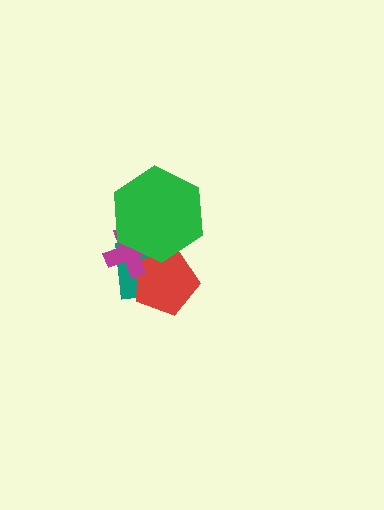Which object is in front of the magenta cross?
The green hexagon is in front of the magenta cross.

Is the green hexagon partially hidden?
No, no other shape covers it.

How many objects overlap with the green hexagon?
3 objects overlap with the green hexagon.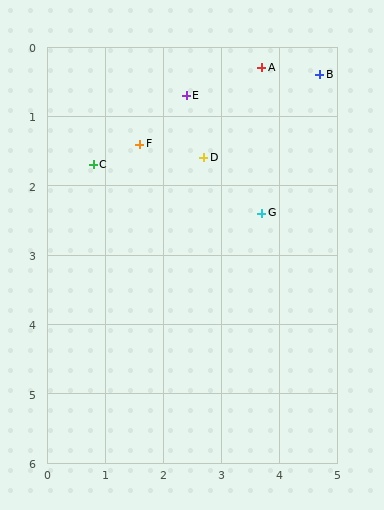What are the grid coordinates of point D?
Point D is at approximately (2.7, 1.6).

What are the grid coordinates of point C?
Point C is at approximately (0.8, 1.7).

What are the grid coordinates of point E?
Point E is at approximately (2.4, 0.7).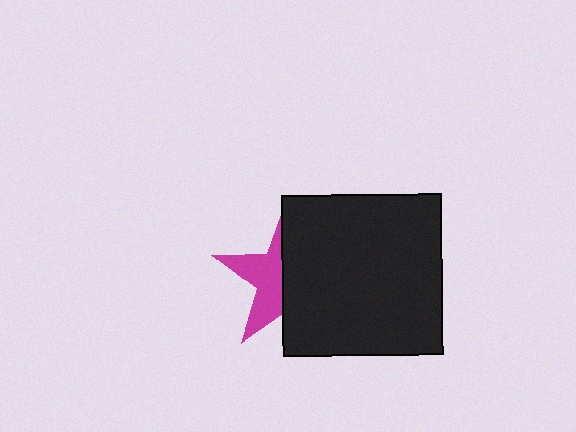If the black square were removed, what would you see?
You would see the complete magenta star.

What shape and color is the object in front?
The object in front is a black square.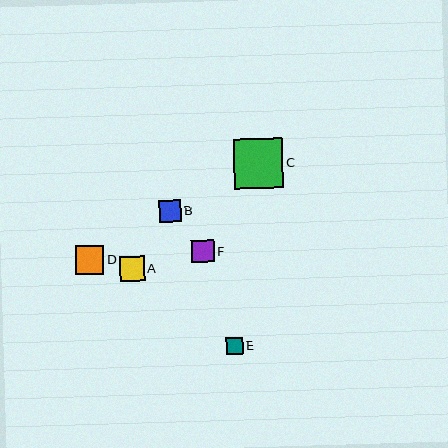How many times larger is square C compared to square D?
Square C is approximately 1.7 times the size of square D.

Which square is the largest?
Square C is the largest with a size of approximately 49 pixels.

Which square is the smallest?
Square E is the smallest with a size of approximately 17 pixels.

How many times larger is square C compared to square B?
Square C is approximately 2.2 times the size of square B.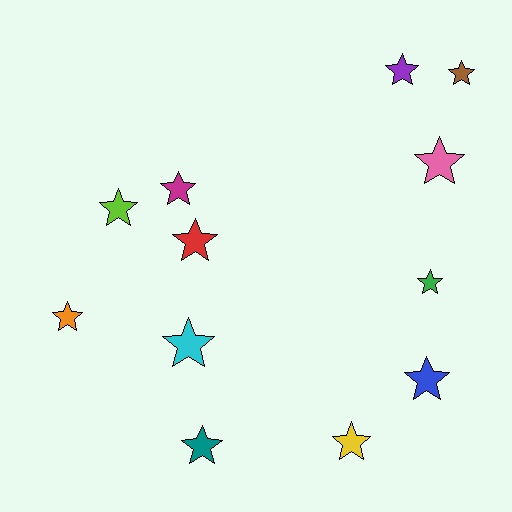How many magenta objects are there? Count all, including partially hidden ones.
There is 1 magenta object.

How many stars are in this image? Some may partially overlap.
There are 12 stars.